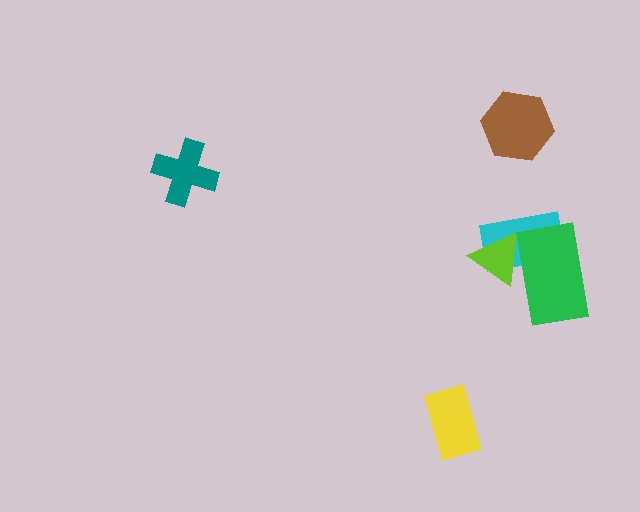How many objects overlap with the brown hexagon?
0 objects overlap with the brown hexagon.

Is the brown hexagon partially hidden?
No, no other shape covers it.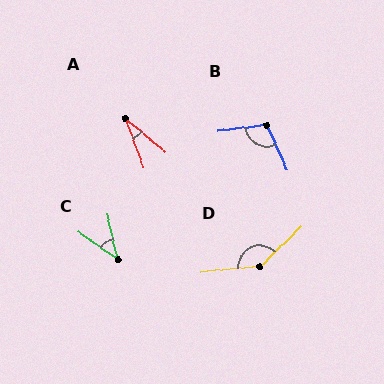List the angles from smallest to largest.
A (30°), C (43°), B (107°), D (142°).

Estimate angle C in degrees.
Approximately 43 degrees.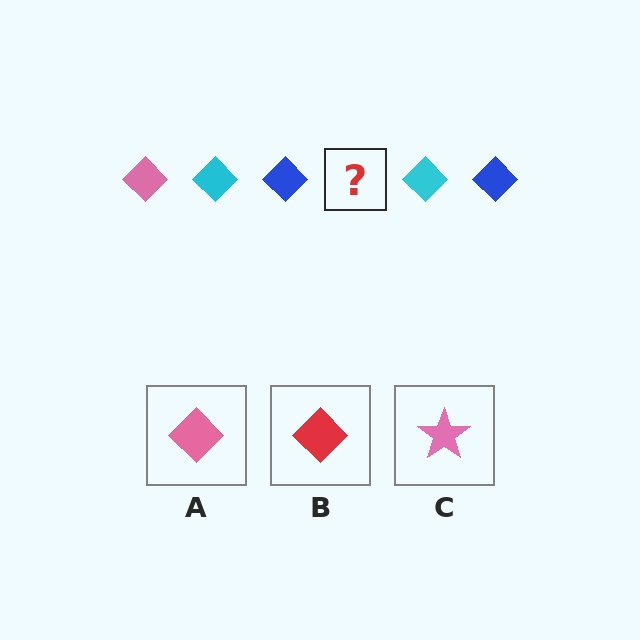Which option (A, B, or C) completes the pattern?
A.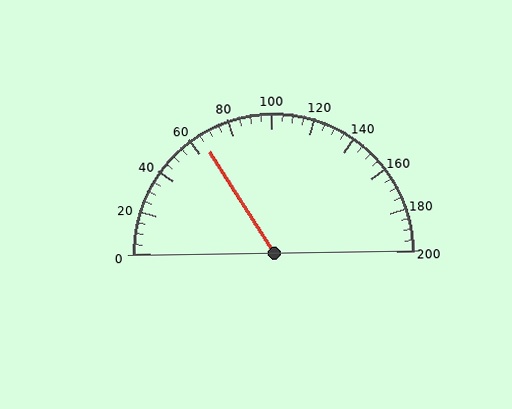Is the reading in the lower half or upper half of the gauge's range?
The reading is in the lower half of the range (0 to 200).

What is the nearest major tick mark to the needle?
The nearest major tick mark is 60.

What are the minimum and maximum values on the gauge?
The gauge ranges from 0 to 200.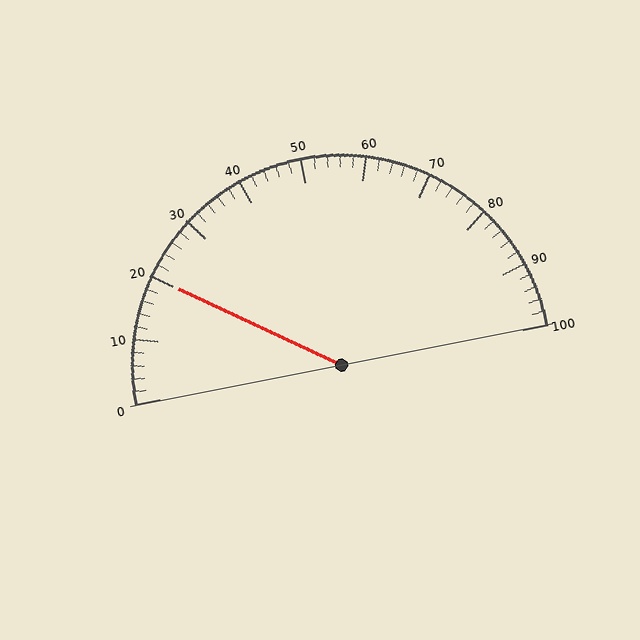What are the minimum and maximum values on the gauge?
The gauge ranges from 0 to 100.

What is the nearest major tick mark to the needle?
The nearest major tick mark is 20.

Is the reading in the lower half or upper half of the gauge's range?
The reading is in the lower half of the range (0 to 100).